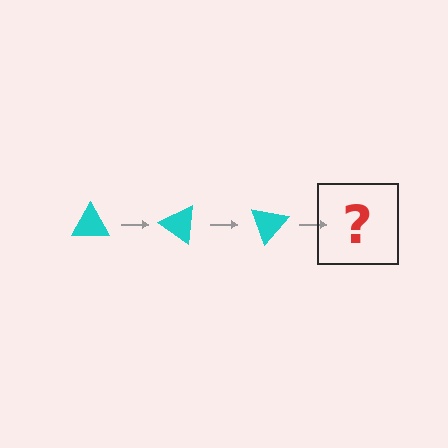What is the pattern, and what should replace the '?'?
The pattern is that the triangle rotates 35 degrees each step. The '?' should be a cyan triangle rotated 105 degrees.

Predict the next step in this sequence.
The next step is a cyan triangle rotated 105 degrees.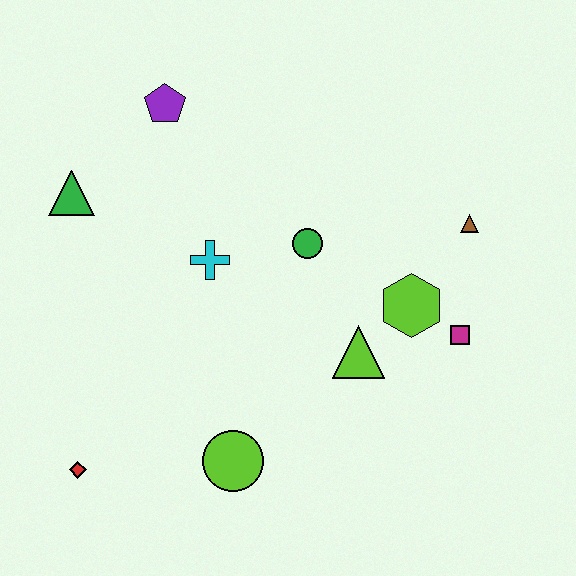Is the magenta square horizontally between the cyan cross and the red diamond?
No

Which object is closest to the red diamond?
The lime circle is closest to the red diamond.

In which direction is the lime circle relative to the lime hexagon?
The lime circle is to the left of the lime hexagon.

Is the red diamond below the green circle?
Yes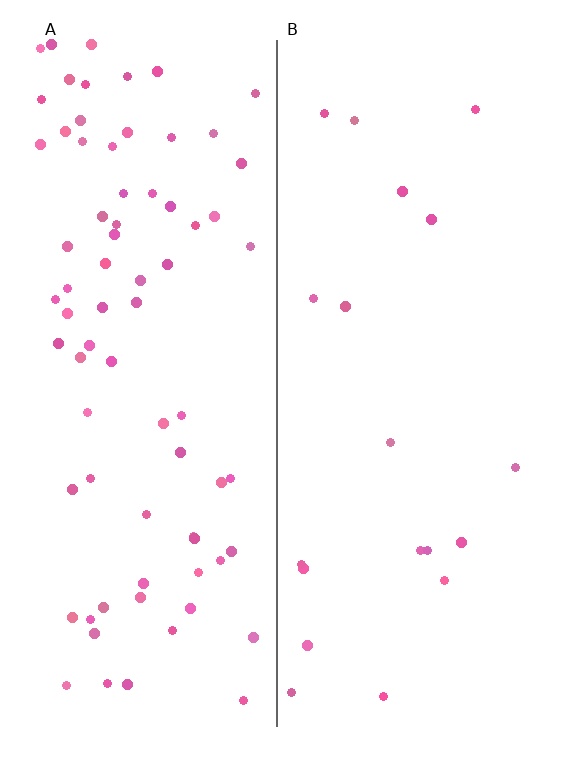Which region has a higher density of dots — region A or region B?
A (the left).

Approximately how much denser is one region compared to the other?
Approximately 4.1× — region A over region B.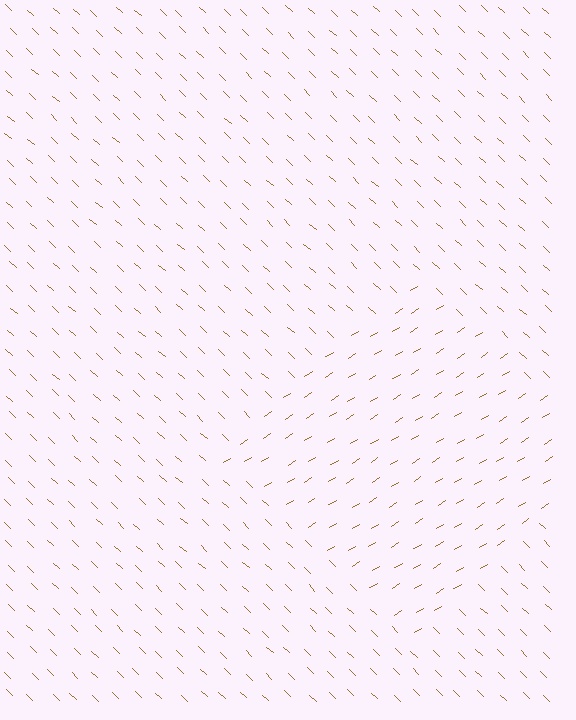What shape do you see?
I see a diamond.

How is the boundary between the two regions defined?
The boundary is defined purely by a change in line orientation (approximately 76 degrees difference). All lines are the same color and thickness.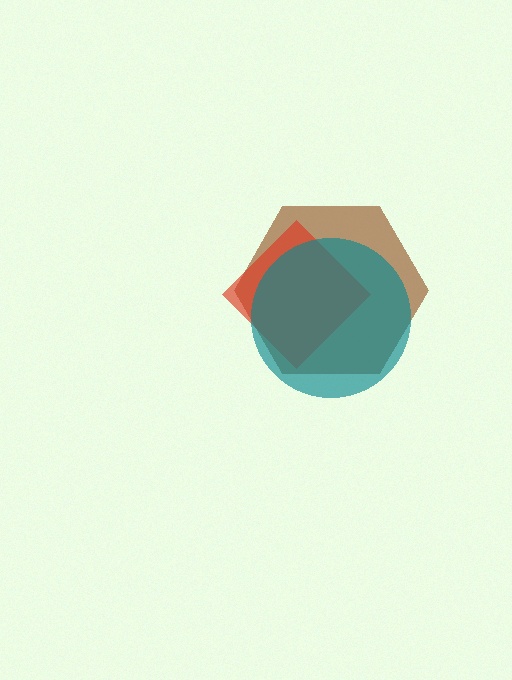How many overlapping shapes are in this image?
There are 3 overlapping shapes in the image.